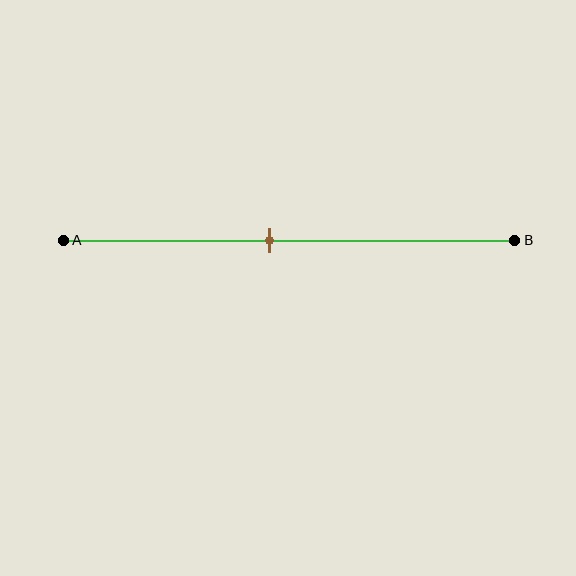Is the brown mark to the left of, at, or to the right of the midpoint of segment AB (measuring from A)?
The brown mark is to the left of the midpoint of segment AB.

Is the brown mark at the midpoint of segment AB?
No, the mark is at about 45% from A, not at the 50% midpoint.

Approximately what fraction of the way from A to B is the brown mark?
The brown mark is approximately 45% of the way from A to B.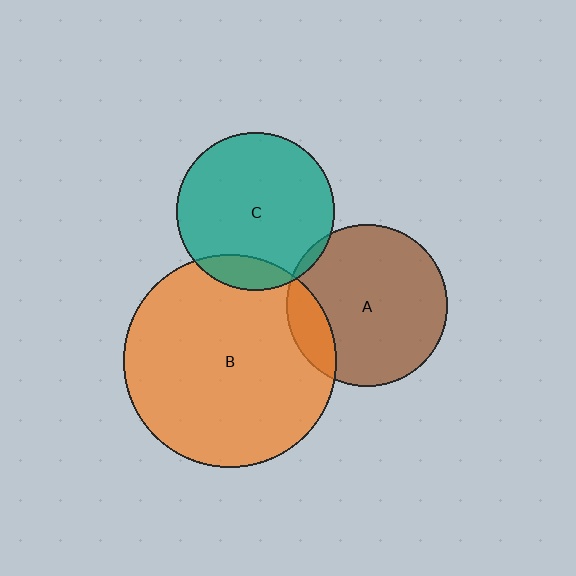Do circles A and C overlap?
Yes.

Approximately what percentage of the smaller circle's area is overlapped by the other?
Approximately 5%.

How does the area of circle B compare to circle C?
Approximately 1.8 times.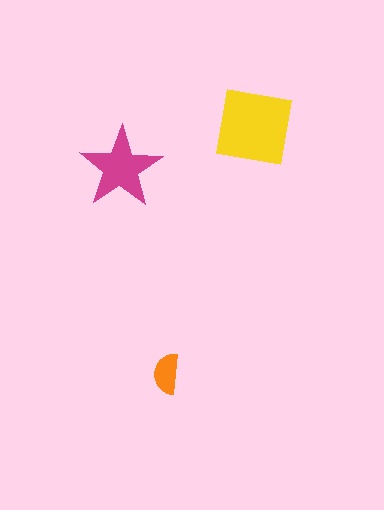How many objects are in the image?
There are 3 objects in the image.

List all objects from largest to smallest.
The yellow square, the magenta star, the orange semicircle.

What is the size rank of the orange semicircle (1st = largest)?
3rd.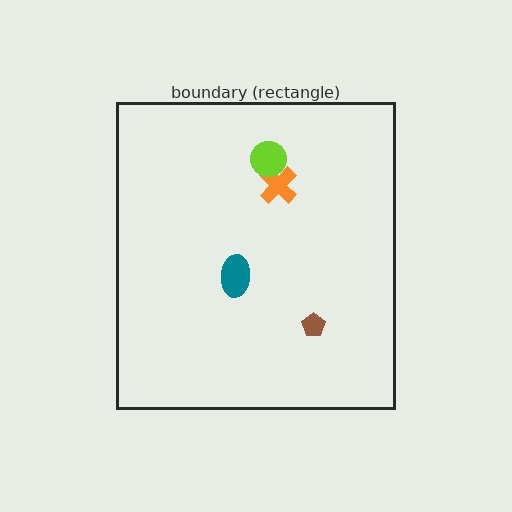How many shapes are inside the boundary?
4 inside, 0 outside.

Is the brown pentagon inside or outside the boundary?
Inside.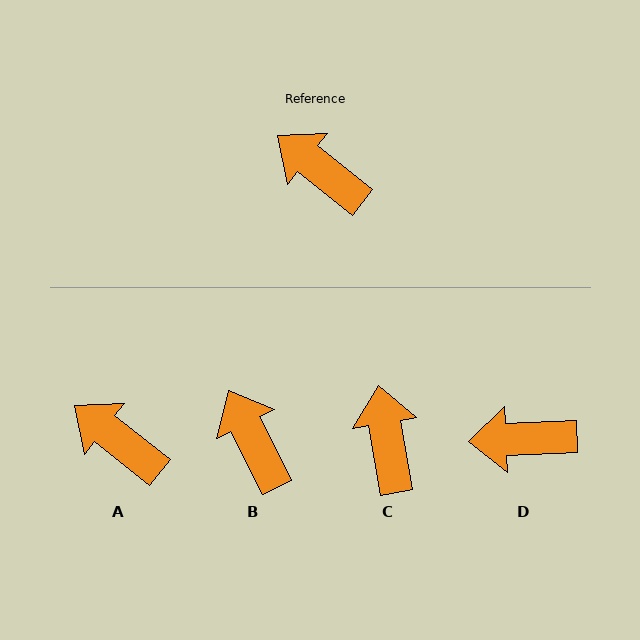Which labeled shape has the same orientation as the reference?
A.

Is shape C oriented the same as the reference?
No, it is off by about 42 degrees.